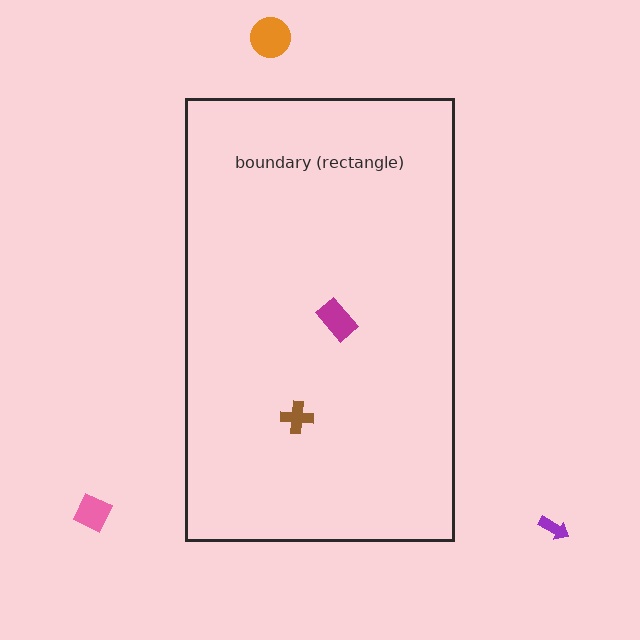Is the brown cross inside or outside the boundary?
Inside.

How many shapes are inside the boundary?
2 inside, 3 outside.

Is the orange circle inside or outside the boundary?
Outside.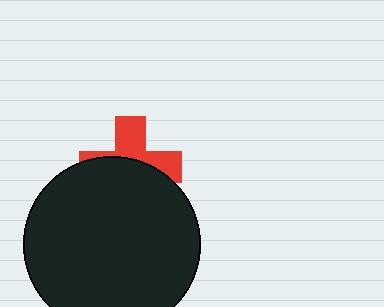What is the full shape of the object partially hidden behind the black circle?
The partially hidden object is a red cross.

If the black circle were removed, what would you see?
You would see the complete red cross.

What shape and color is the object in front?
The object in front is a black circle.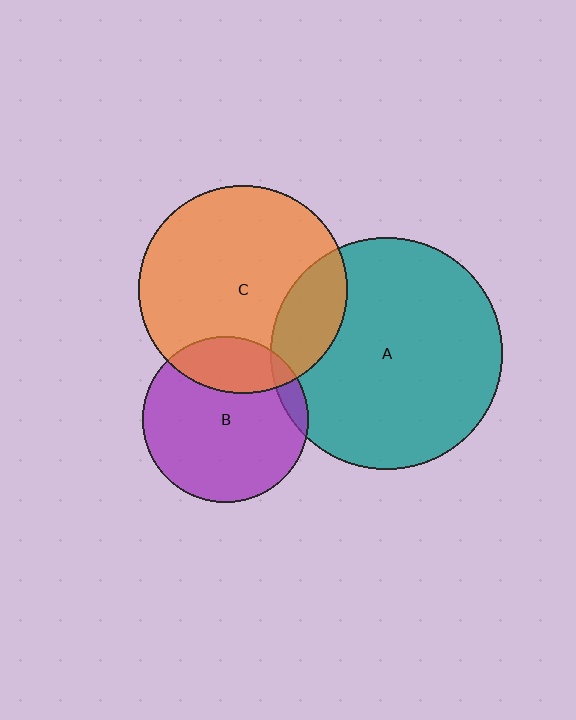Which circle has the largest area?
Circle A (teal).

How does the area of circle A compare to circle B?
Approximately 2.0 times.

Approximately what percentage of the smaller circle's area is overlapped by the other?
Approximately 25%.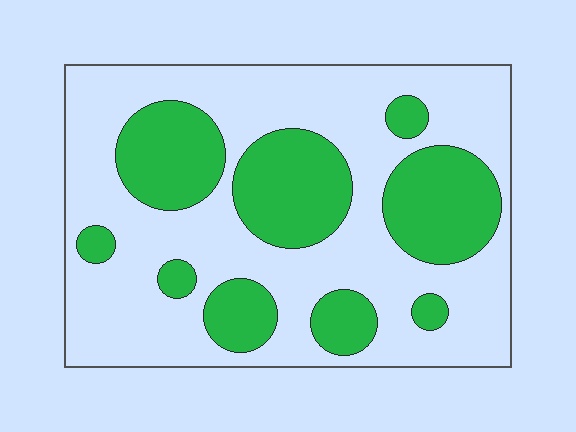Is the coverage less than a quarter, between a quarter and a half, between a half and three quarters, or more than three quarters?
Between a quarter and a half.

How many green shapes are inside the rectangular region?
9.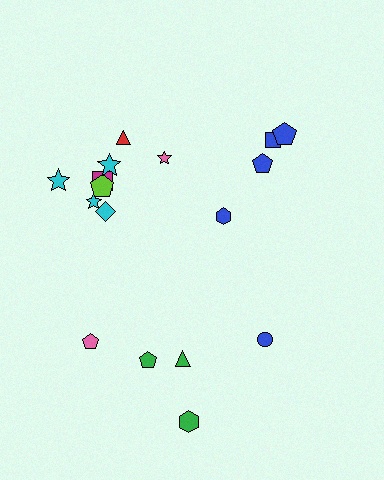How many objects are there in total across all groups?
There are 17 objects.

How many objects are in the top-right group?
There are 4 objects.